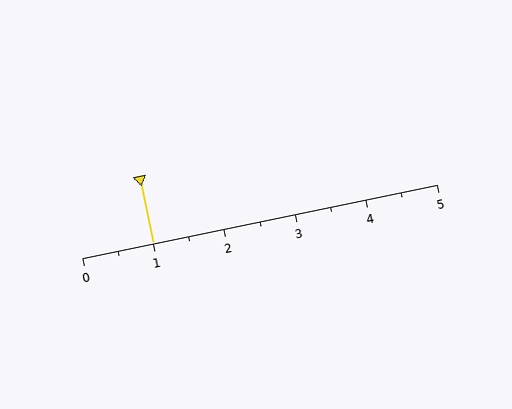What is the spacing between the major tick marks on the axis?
The major ticks are spaced 1 apart.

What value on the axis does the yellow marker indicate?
The marker indicates approximately 1.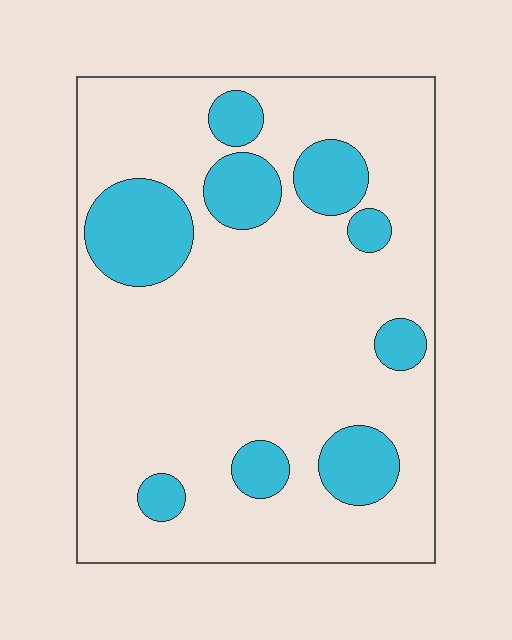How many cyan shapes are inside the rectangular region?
9.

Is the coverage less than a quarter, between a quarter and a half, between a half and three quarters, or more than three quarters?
Less than a quarter.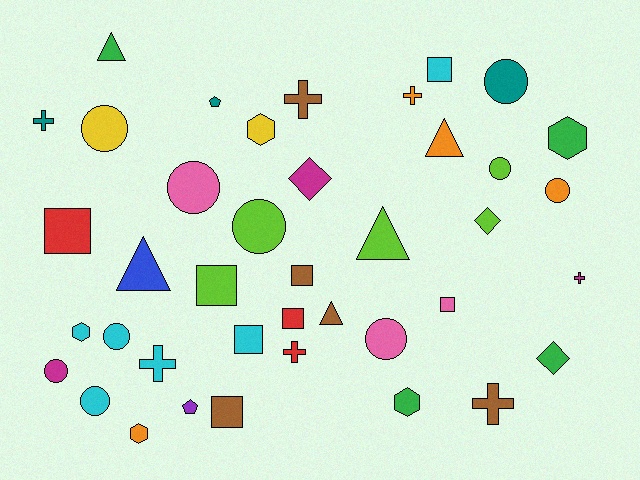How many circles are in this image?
There are 10 circles.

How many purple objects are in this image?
There is 1 purple object.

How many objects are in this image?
There are 40 objects.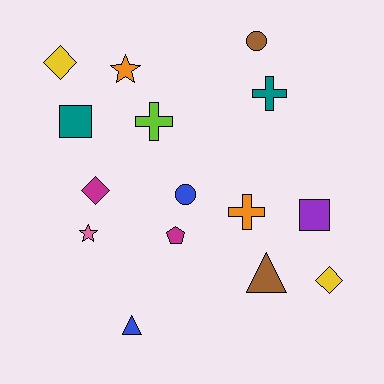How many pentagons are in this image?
There is 1 pentagon.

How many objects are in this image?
There are 15 objects.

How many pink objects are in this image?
There is 1 pink object.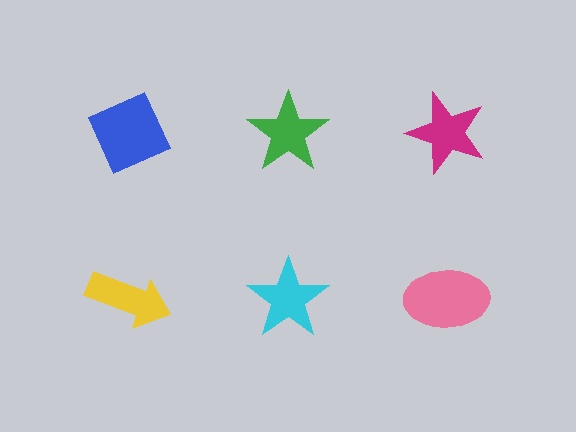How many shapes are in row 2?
3 shapes.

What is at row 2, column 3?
A pink ellipse.